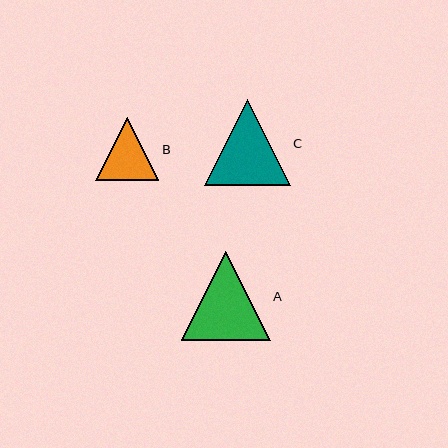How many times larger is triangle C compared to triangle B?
Triangle C is approximately 1.4 times the size of triangle B.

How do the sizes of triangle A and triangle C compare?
Triangle A and triangle C are approximately the same size.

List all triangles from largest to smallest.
From largest to smallest: A, C, B.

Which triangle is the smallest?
Triangle B is the smallest with a size of approximately 63 pixels.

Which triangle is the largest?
Triangle A is the largest with a size of approximately 89 pixels.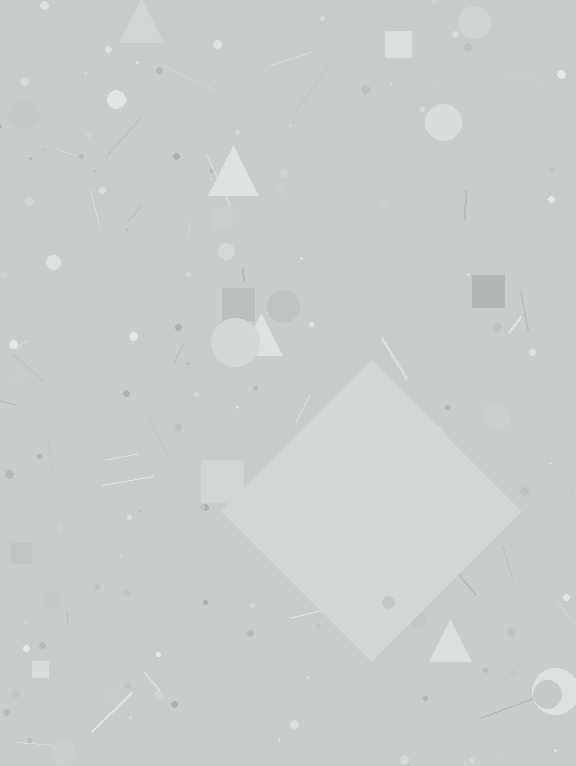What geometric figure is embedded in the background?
A diamond is embedded in the background.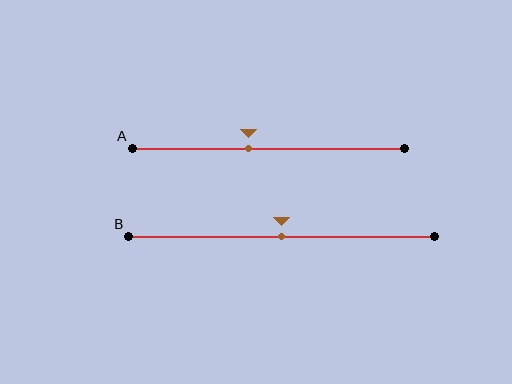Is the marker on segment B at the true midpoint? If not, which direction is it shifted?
Yes, the marker on segment B is at the true midpoint.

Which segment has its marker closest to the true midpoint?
Segment B has its marker closest to the true midpoint.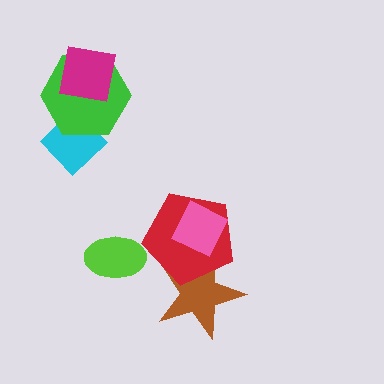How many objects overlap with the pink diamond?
2 objects overlap with the pink diamond.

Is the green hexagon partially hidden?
Yes, it is partially covered by another shape.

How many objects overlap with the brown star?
2 objects overlap with the brown star.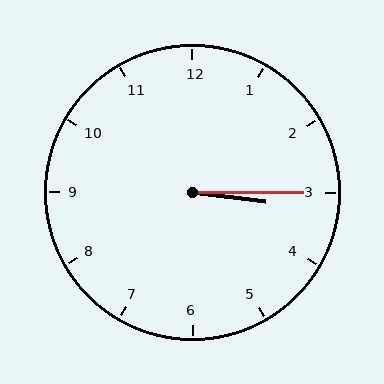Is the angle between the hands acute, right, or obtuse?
It is acute.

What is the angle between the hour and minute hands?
Approximately 8 degrees.